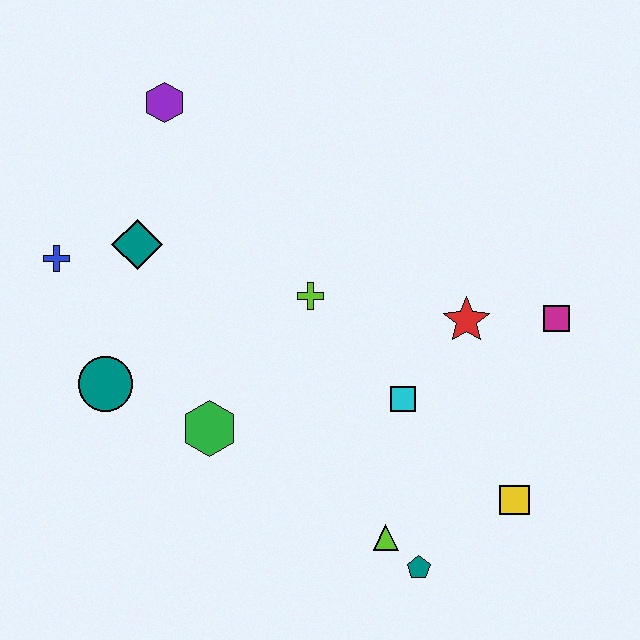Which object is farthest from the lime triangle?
The purple hexagon is farthest from the lime triangle.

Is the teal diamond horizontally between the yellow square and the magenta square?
No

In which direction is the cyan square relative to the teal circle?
The cyan square is to the right of the teal circle.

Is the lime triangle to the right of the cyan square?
No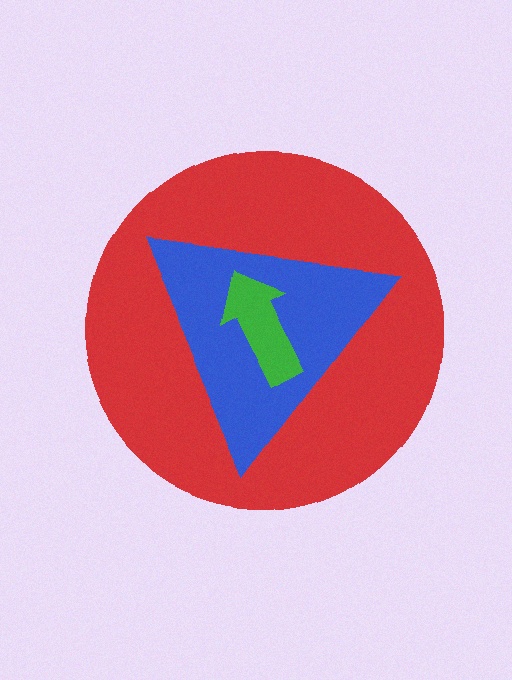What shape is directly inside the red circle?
The blue triangle.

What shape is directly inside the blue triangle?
The green arrow.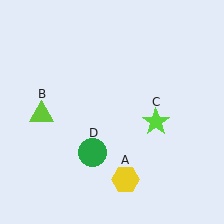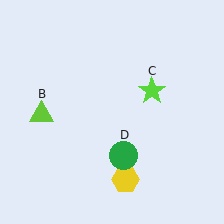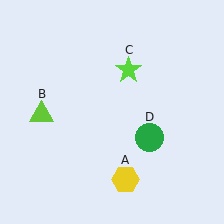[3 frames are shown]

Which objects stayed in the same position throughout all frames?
Yellow hexagon (object A) and lime triangle (object B) remained stationary.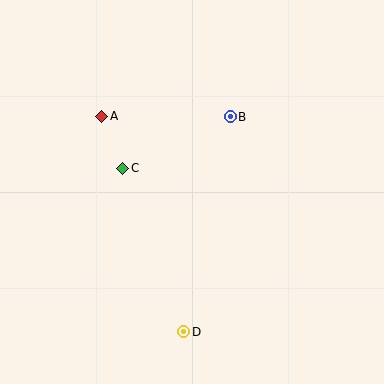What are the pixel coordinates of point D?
Point D is at (184, 332).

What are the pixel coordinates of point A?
Point A is at (102, 116).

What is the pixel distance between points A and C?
The distance between A and C is 56 pixels.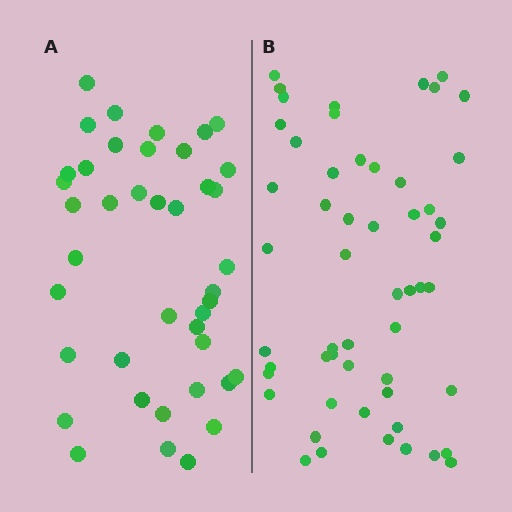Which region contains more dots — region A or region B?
Region B (the right region) has more dots.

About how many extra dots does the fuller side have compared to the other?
Region B has approximately 15 more dots than region A.